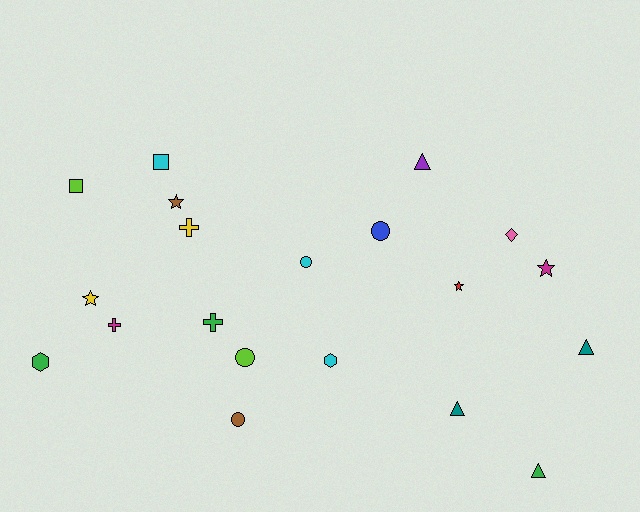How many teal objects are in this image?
There are 2 teal objects.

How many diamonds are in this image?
There is 1 diamond.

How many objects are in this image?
There are 20 objects.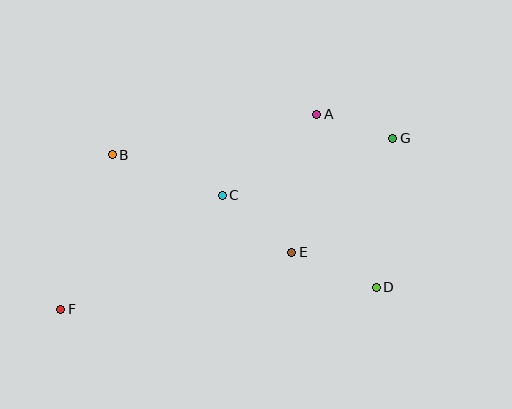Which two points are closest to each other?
Points A and G are closest to each other.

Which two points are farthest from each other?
Points F and G are farthest from each other.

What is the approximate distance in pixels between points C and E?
The distance between C and E is approximately 90 pixels.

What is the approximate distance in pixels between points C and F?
The distance between C and F is approximately 197 pixels.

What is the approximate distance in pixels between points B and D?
The distance between B and D is approximately 296 pixels.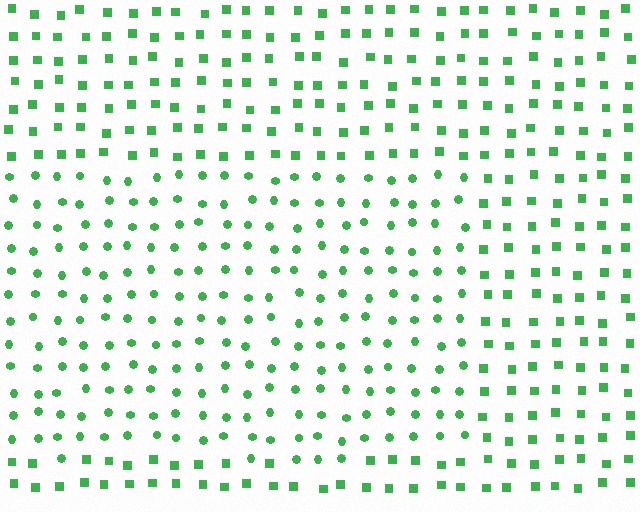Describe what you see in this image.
The image is filled with small green elements arranged in a uniform grid. A rectangle-shaped region contains circles, while the surrounding area contains squares. The boundary is defined purely by the change in element shape.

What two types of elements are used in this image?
The image uses circles inside the rectangle region and squares outside it.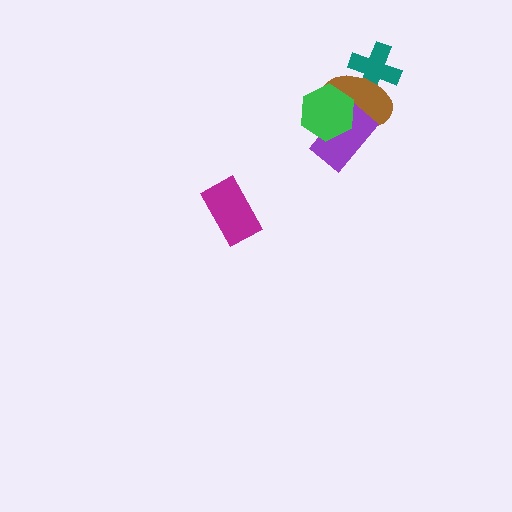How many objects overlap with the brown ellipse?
3 objects overlap with the brown ellipse.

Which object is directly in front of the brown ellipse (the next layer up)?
The purple rectangle is directly in front of the brown ellipse.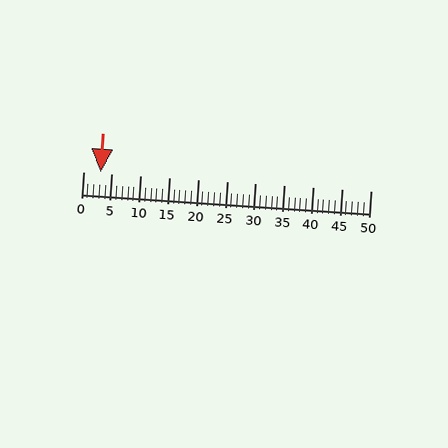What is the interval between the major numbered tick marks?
The major tick marks are spaced 5 units apart.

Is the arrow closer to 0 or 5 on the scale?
The arrow is closer to 5.